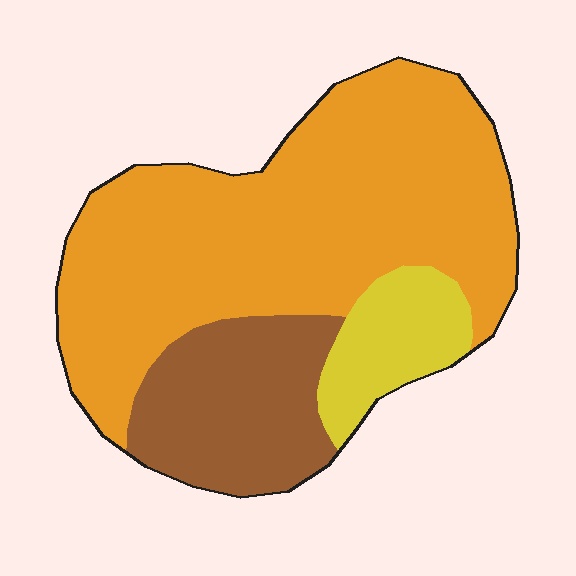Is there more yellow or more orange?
Orange.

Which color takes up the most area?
Orange, at roughly 65%.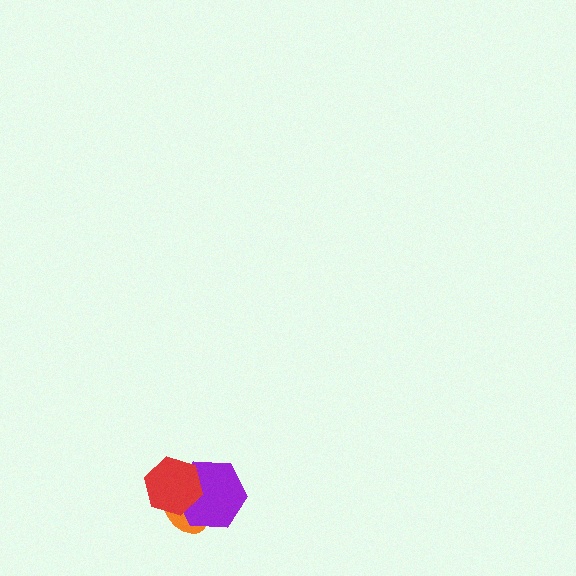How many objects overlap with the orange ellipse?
2 objects overlap with the orange ellipse.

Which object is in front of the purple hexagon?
The red hexagon is in front of the purple hexagon.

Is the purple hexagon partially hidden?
Yes, it is partially covered by another shape.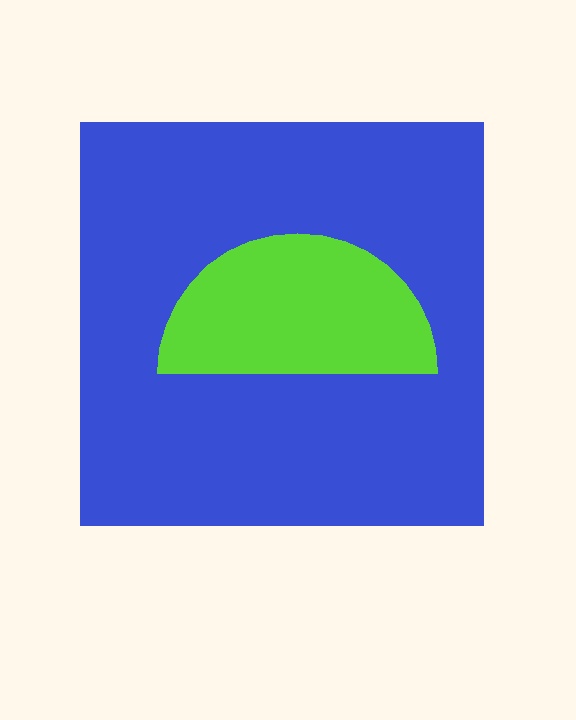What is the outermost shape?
The blue square.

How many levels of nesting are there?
2.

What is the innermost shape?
The lime semicircle.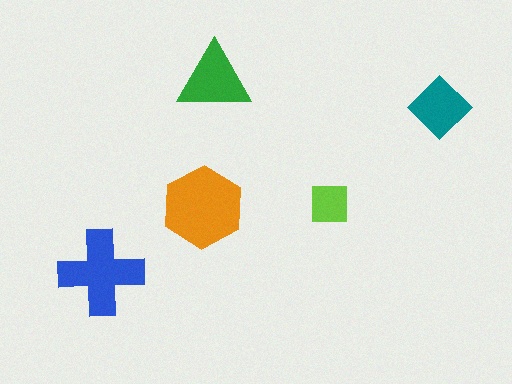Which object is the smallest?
The lime square.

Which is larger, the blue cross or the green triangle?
The blue cross.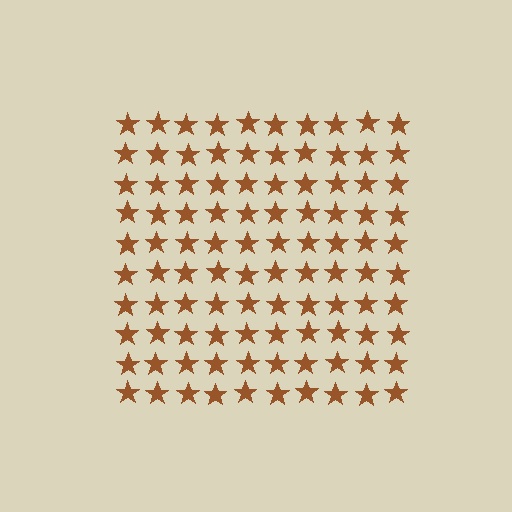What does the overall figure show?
The overall figure shows a square.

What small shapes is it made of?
It is made of small stars.